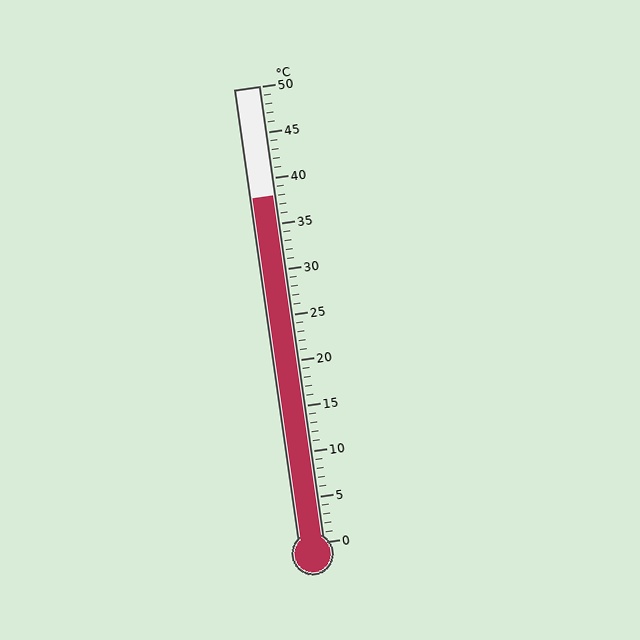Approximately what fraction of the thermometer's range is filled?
The thermometer is filled to approximately 75% of its range.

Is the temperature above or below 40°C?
The temperature is below 40°C.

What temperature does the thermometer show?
The thermometer shows approximately 38°C.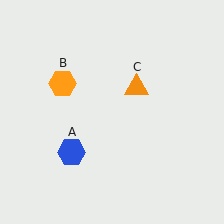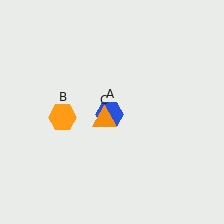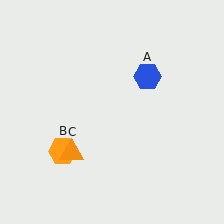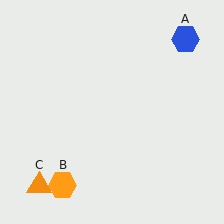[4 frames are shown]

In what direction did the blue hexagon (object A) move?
The blue hexagon (object A) moved up and to the right.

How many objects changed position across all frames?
3 objects changed position: blue hexagon (object A), orange hexagon (object B), orange triangle (object C).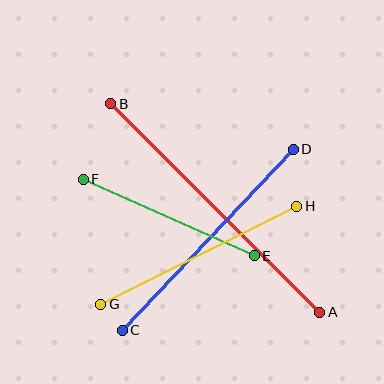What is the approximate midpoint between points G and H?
The midpoint is at approximately (199, 255) pixels.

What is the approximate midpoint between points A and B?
The midpoint is at approximately (215, 208) pixels.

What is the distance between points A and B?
The distance is approximately 295 pixels.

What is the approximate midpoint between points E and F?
The midpoint is at approximately (169, 218) pixels.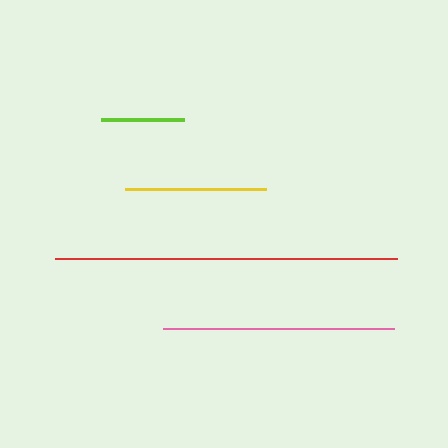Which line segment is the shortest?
The lime line is the shortest at approximately 83 pixels.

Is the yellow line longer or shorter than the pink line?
The pink line is longer than the yellow line.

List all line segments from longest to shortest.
From longest to shortest: red, pink, yellow, lime.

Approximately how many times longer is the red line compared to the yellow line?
The red line is approximately 2.4 times the length of the yellow line.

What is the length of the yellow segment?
The yellow segment is approximately 141 pixels long.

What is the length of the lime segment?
The lime segment is approximately 83 pixels long.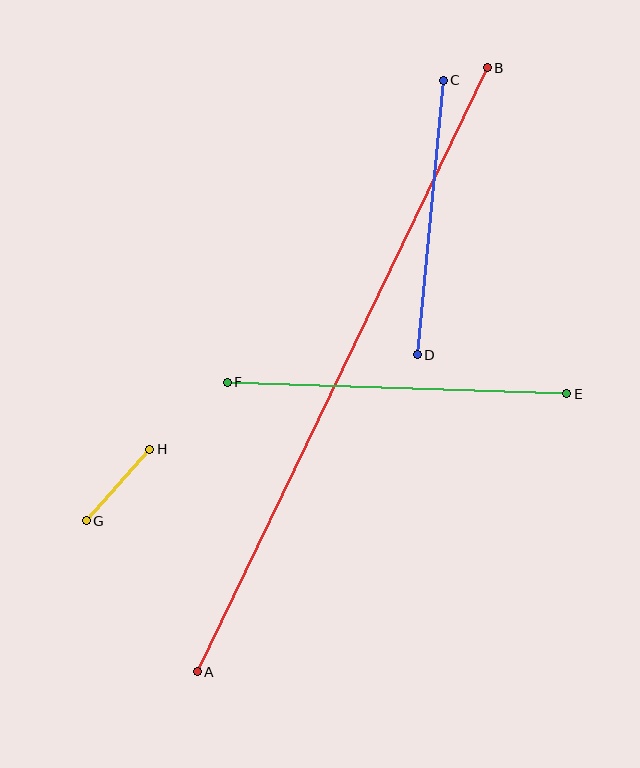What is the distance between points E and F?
The distance is approximately 340 pixels.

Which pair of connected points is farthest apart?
Points A and B are farthest apart.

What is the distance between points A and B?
The distance is approximately 670 pixels.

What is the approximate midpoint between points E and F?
The midpoint is at approximately (397, 388) pixels.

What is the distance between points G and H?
The distance is approximately 95 pixels.